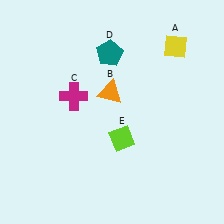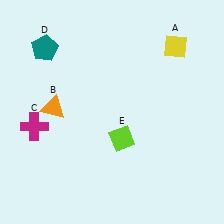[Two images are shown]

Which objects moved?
The objects that moved are: the orange triangle (B), the magenta cross (C), the teal pentagon (D).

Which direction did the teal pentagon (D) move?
The teal pentagon (D) moved left.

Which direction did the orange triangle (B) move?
The orange triangle (B) moved left.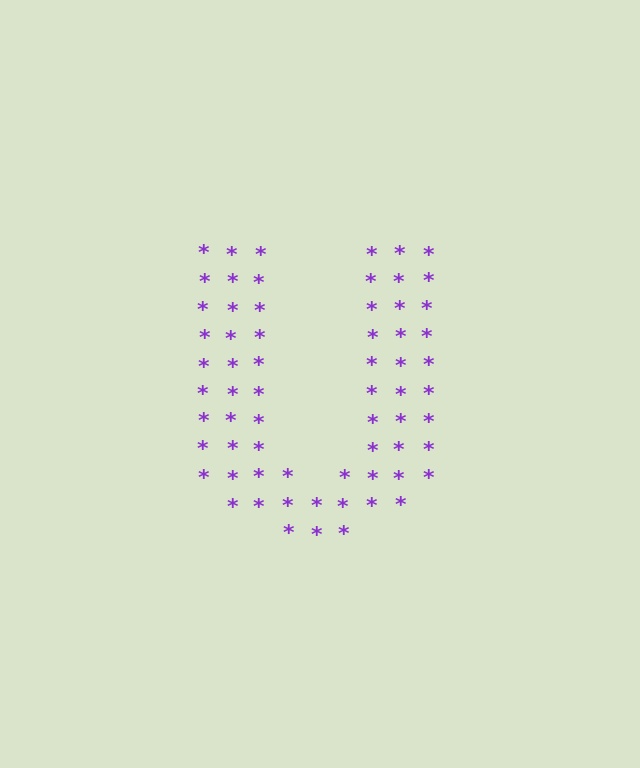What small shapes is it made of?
It is made of small asterisks.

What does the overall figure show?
The overall figure shows the letter U.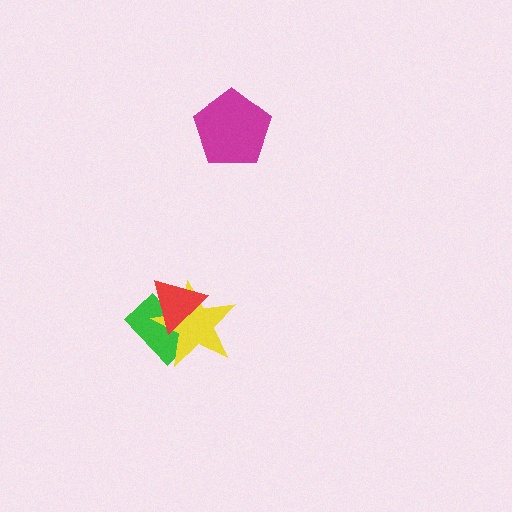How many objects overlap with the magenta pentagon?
0 objects overlap with the magenta pentagon.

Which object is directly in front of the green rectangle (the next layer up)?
The yellow star is directly in front of the green rectangle.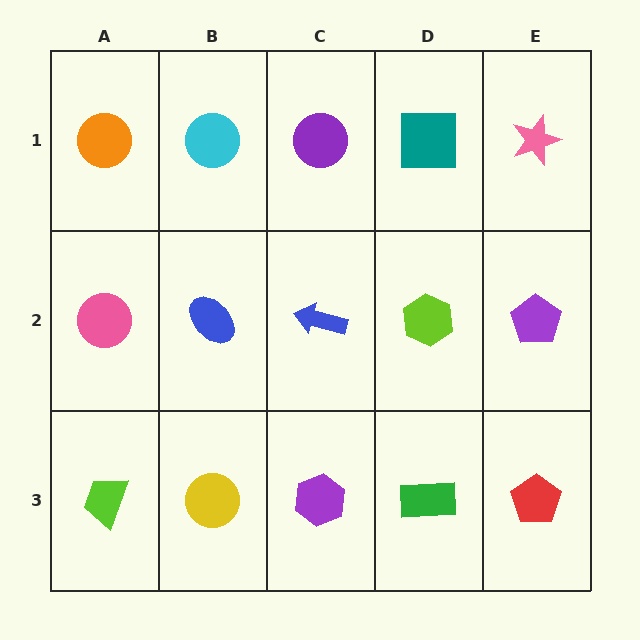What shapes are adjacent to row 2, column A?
An orange circle (row 1, column A), a lime trapezoid (row 3, column A), a blue ellipse (row 2, column B).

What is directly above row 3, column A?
A pink circle.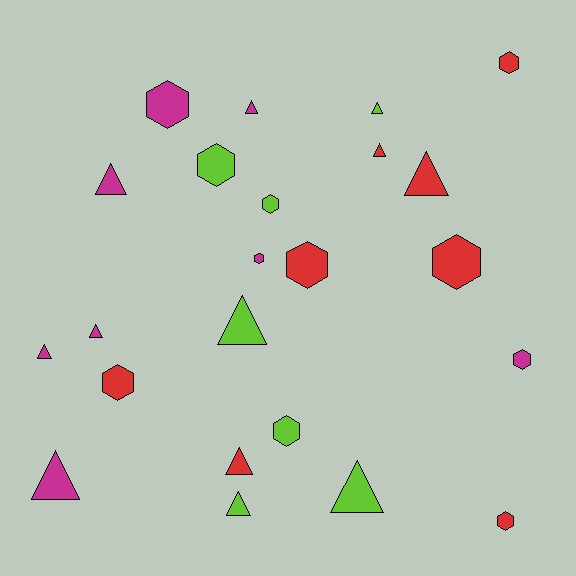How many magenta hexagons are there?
There are 3 magenta hexagons.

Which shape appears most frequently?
Triangle, with 12 objects.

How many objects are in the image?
There are 23 objects.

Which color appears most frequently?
Red, with 8 objects.